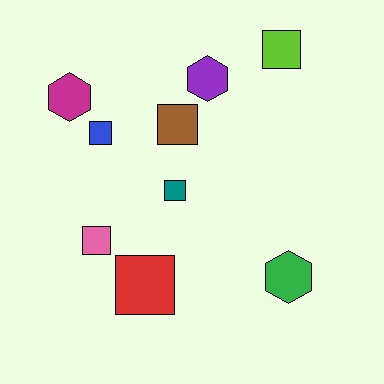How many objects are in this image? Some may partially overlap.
There are 9 objects.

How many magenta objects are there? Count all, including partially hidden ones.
There is 1 magenta object.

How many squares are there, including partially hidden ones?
There are 6 squares.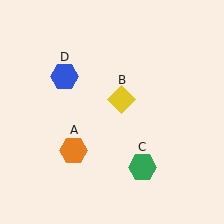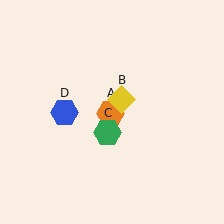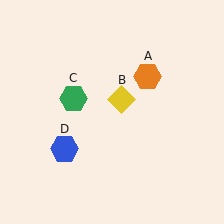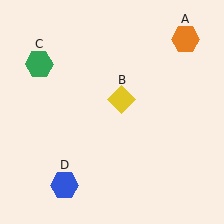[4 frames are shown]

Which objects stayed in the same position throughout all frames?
Yellow diamond (object B) remained stationary.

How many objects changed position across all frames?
3 objects changed position: orange hexagon (object A), green hexagon (object C), blue hexagon (object D).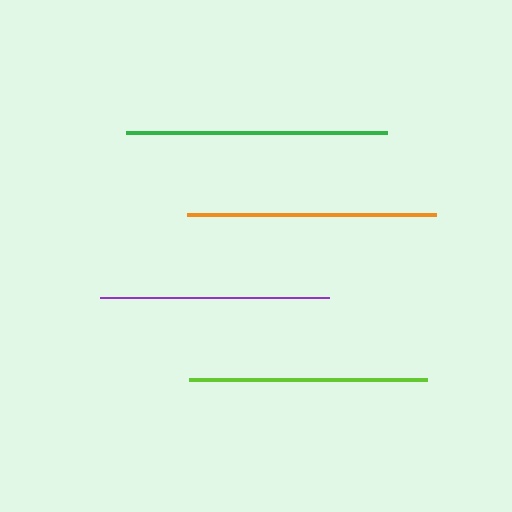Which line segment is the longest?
The green line is the longest at approximately 261 pixels.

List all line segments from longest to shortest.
From longest to shortest: green, orange, lime, purple.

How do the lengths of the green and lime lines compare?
The green and lime lines are approximately the same length.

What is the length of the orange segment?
The orange segment is approximately 249 pixels long.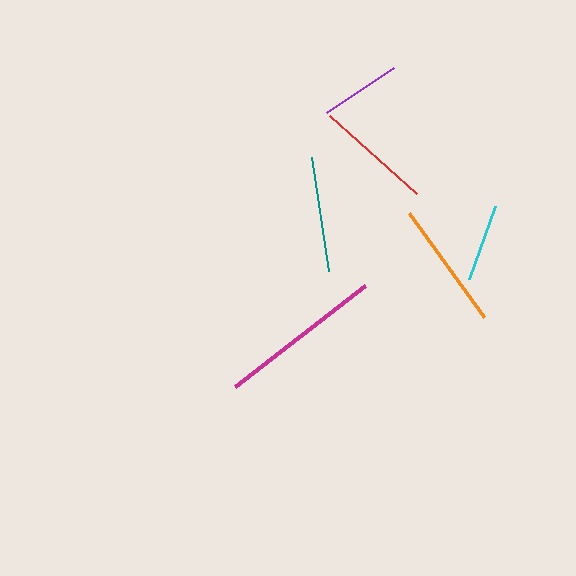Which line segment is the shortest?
The cyan line is the shortest at approximately 78 pixels.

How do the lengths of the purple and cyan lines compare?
The purple and cyan lines are approximately the same length.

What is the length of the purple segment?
The purple segment is approximately 81 pixels long.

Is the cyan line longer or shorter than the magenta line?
The magenta line is longer than the cyan line.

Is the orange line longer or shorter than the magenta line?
The magenta line is longer than the orange line.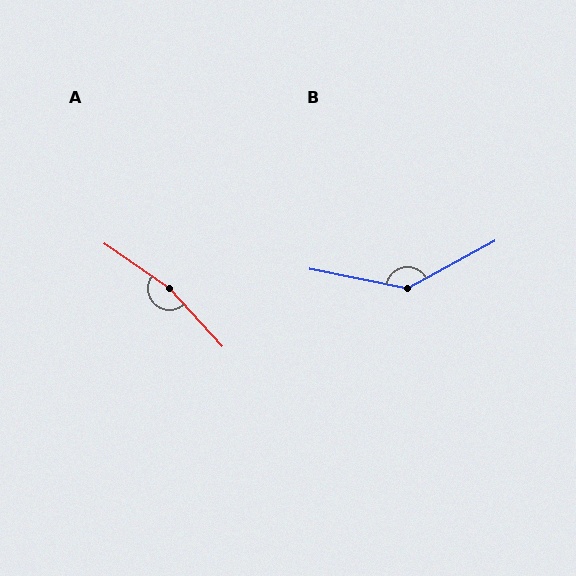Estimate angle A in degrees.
Approximately 167 degrees.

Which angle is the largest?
A, at approximately 167 degrees.